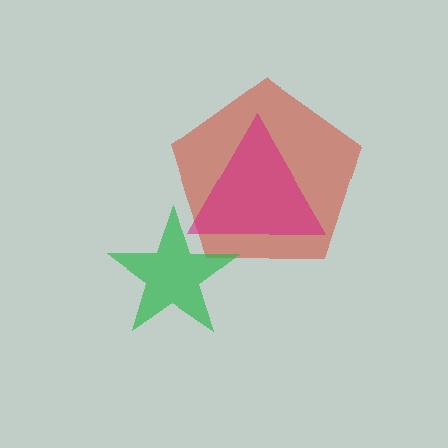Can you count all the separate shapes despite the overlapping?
Yes, there are 3 separate shapes.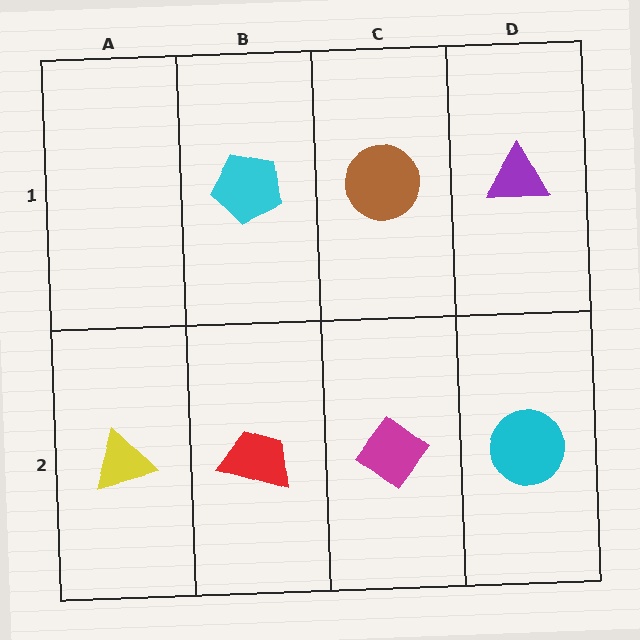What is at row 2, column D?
A cyan circle.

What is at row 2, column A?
A yellow triangle.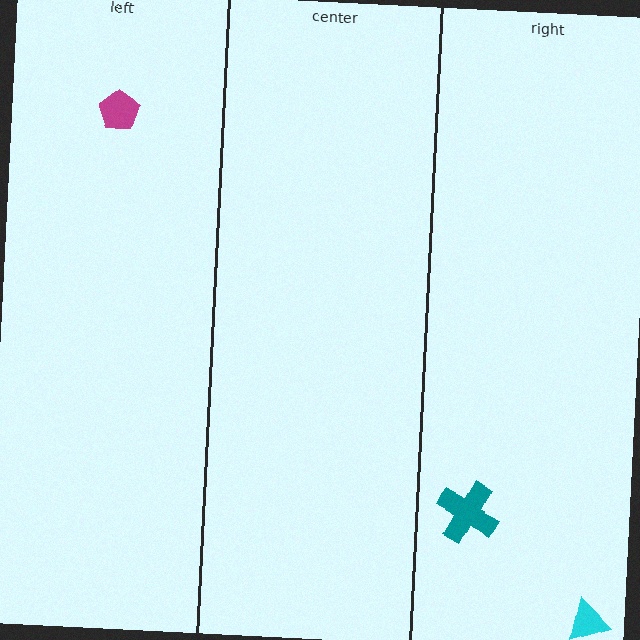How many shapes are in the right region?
2.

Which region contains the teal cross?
The right region.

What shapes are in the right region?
The teal cross, the cyan triangle.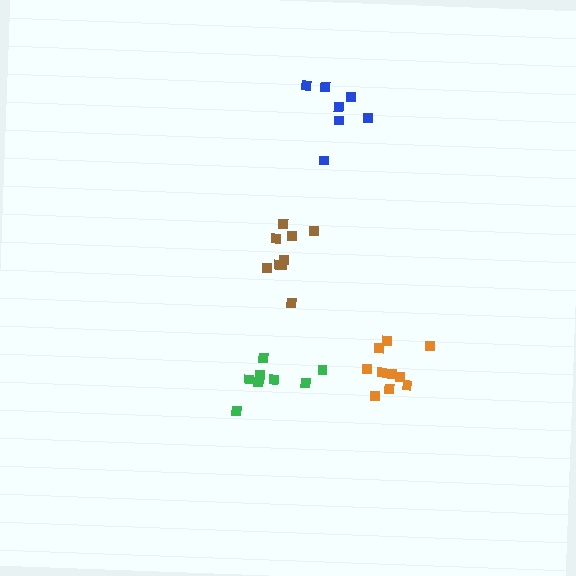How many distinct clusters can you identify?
There are 4 distinct clusters.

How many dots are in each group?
Group 1: 9 dots, Group 2: 10 dots, Group 3: 8 dots, Group 4: 7 dots (34 total).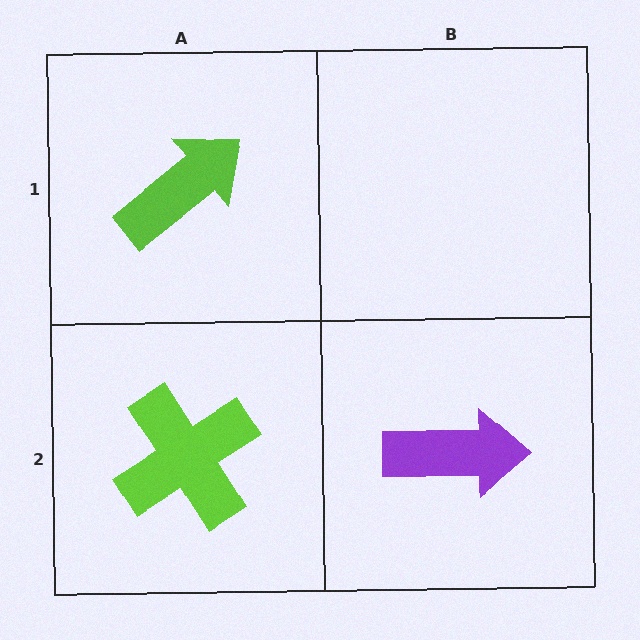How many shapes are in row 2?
2 shapes.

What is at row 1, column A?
A lime arrow.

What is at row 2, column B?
A purple arrow.